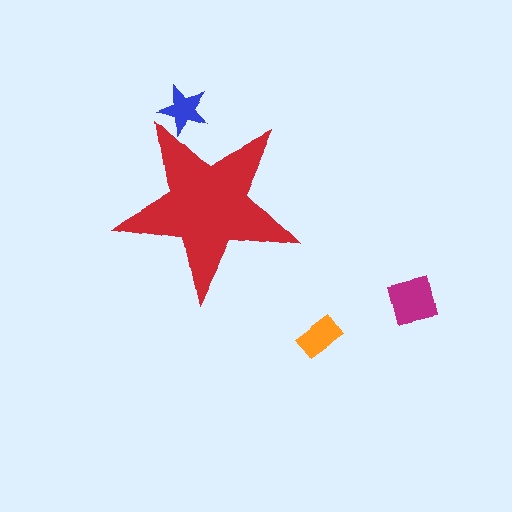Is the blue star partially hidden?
Yes, the blue star is partially hidden behind the red star.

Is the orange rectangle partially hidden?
No, the orange rectangle is fully visible.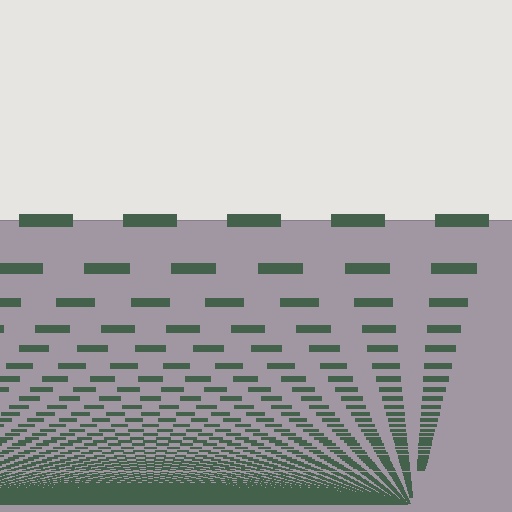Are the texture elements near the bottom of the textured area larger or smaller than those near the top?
Smaller. The gradient is inverted — elements near the bottom are smaller and denser.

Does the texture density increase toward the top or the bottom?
Density increases toward the bottom.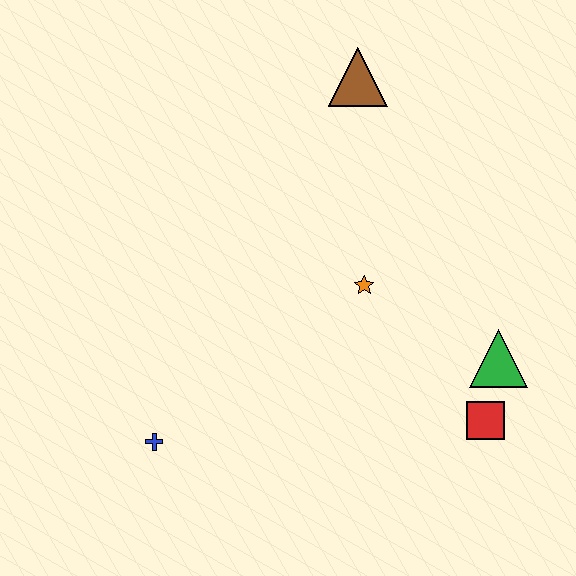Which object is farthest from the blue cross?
The brown triangle is farthest from the blue cross.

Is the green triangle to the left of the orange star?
No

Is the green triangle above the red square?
Yes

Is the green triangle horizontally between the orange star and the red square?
No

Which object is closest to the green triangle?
The red square is closest to the green triangle.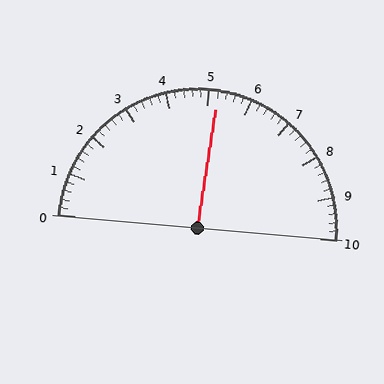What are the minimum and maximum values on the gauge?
The gauge ranges from 0 to 10.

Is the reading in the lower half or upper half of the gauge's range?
The reading is in the upper half of the range (0 to 10).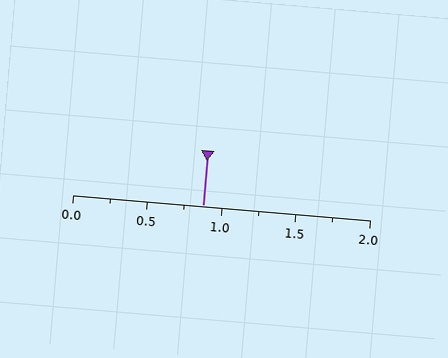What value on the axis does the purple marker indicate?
The marker indicates approximately 0.88.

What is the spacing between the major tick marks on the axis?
The major ticks are spaced 0.5 apart.